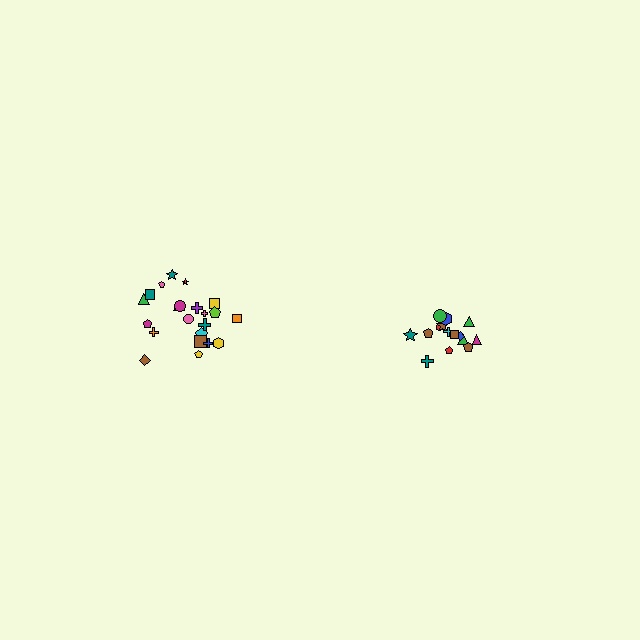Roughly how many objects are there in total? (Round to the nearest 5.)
Roughly 35 objects in total.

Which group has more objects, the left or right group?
The left group.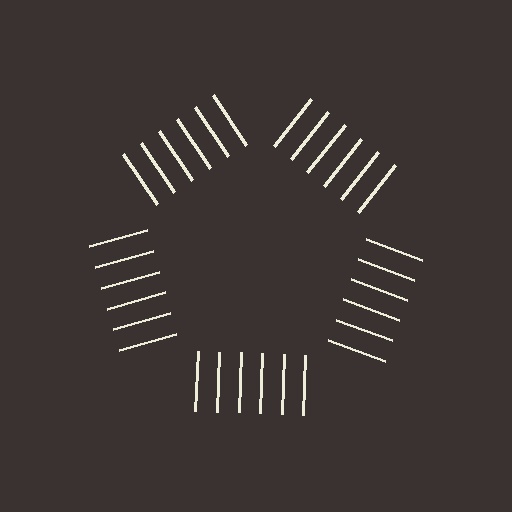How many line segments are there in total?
30 — 6 along each of the 5 edges.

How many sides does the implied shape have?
5 sides — the line-ends trace a pentagon.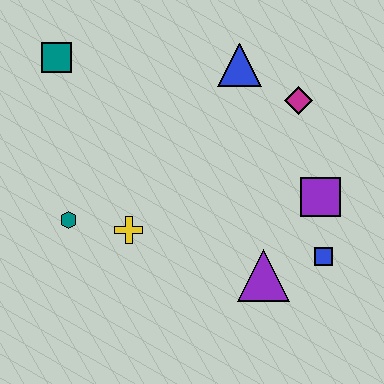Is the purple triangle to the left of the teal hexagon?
No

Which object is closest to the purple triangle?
The blue square is closest to the purple triangle.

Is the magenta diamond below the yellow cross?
No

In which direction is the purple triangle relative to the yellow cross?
The purple triangle is to the right of the yellow cross.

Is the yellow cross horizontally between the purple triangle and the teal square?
Yes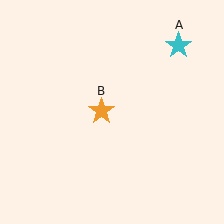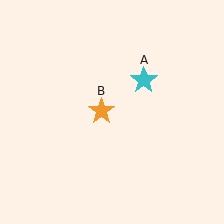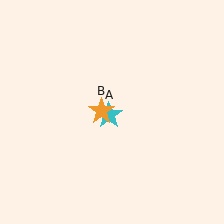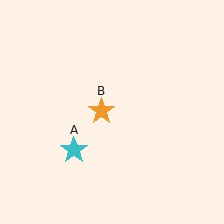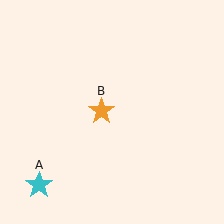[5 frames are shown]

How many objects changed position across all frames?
1 object changed position: cyan star (object A).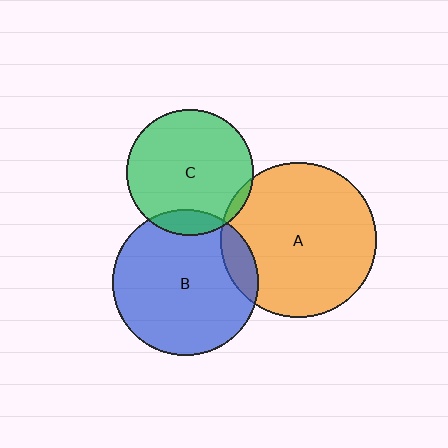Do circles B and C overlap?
Yes.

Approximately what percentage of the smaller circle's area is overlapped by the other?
Approximately 10%.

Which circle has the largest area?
Circle A (orange).